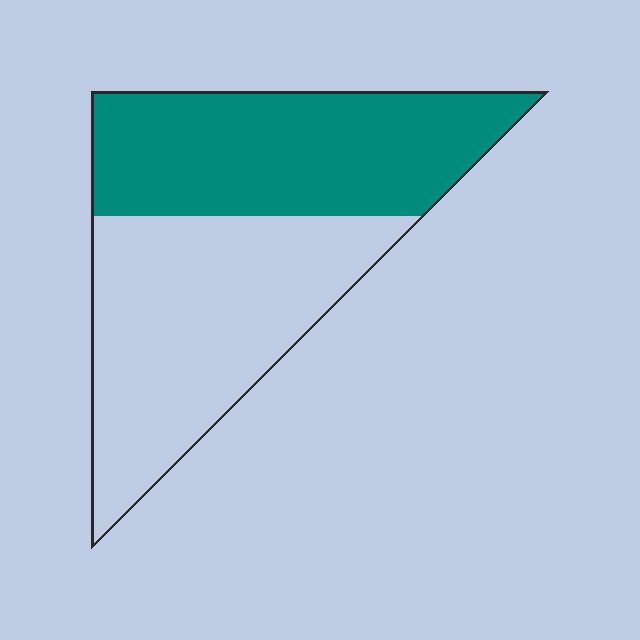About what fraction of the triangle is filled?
About one half (1/2).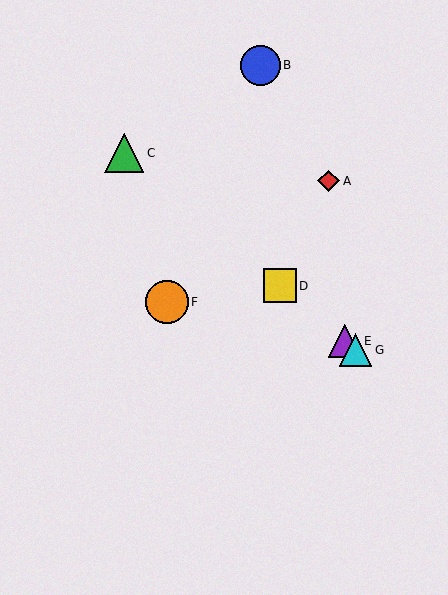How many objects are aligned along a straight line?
4 objects (C, D, E, G) are aligned along a straight line.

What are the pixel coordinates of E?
Object E is at (345, 341).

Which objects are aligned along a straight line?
Objects C, D, E, G are aligned along a straight line.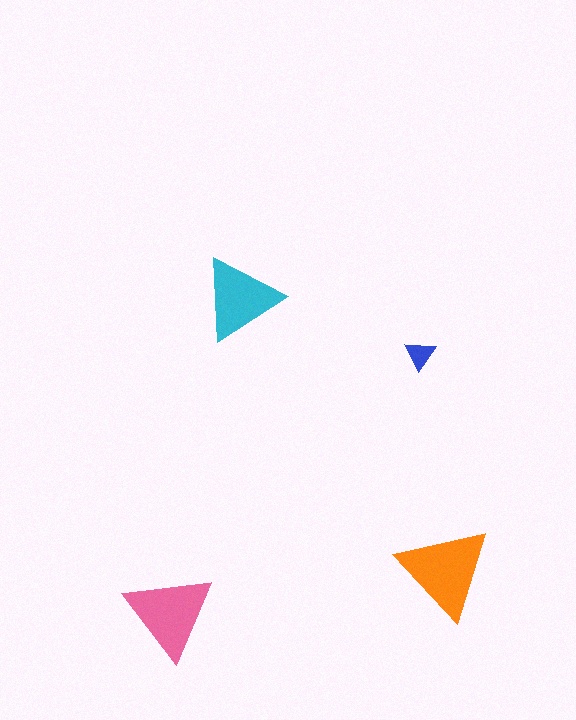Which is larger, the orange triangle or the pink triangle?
The orange one.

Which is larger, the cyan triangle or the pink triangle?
The pink one.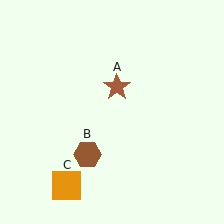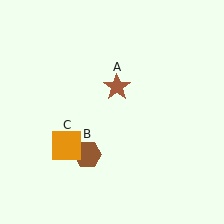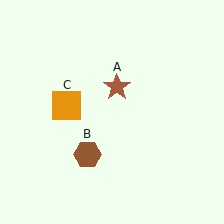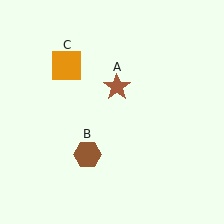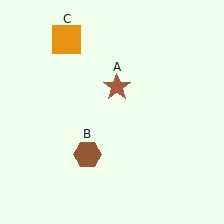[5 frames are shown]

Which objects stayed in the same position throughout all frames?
Brown star (object A) and brown hexagon (object B) remained stationary.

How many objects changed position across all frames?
1 object changed position: orange square (object C).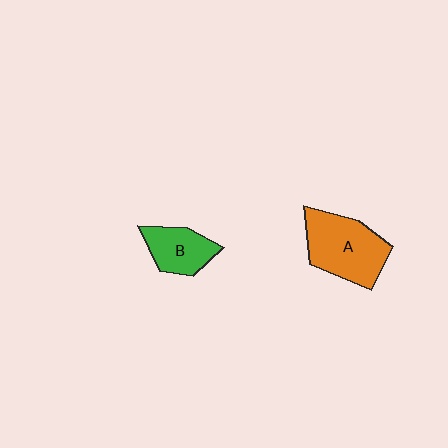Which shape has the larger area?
Shape A (orange).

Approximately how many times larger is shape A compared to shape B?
Approximately 1.7 times.